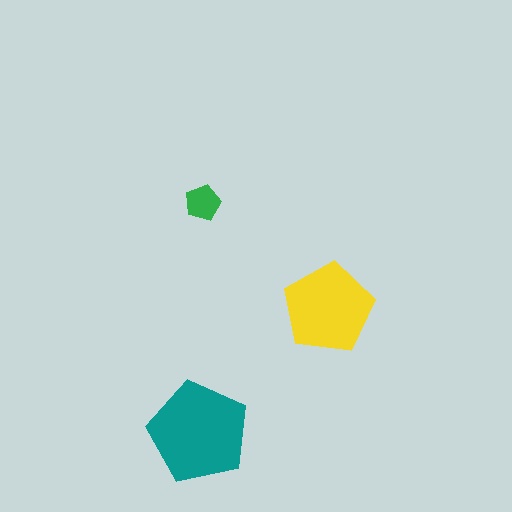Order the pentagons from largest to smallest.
the teal one, the yellow one, the green one.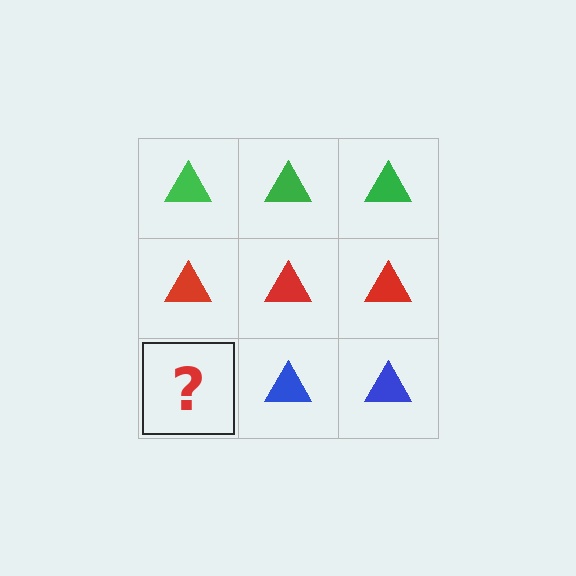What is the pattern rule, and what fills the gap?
The rule is that each row has a consistent color. The gap should be filled with a blue triangle.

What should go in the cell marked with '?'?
The missing cell should contain a blue triangle.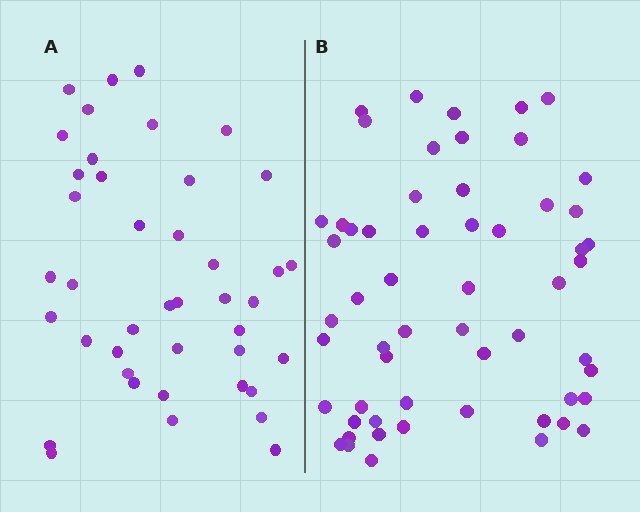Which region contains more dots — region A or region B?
Region B (the right region) has more dots.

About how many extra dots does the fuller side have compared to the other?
Region B has approximately 15 more dots than region A.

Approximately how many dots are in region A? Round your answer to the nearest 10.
About 40 dots. (The exact count is 42, which rounds to 40.)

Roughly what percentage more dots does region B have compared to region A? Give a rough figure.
About 35% more.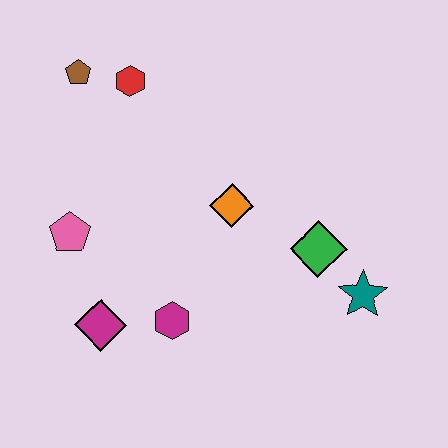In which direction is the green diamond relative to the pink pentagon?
The green diamond is to the right of the pink pentagon.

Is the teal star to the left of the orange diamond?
No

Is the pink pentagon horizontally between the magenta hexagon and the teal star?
No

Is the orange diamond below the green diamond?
No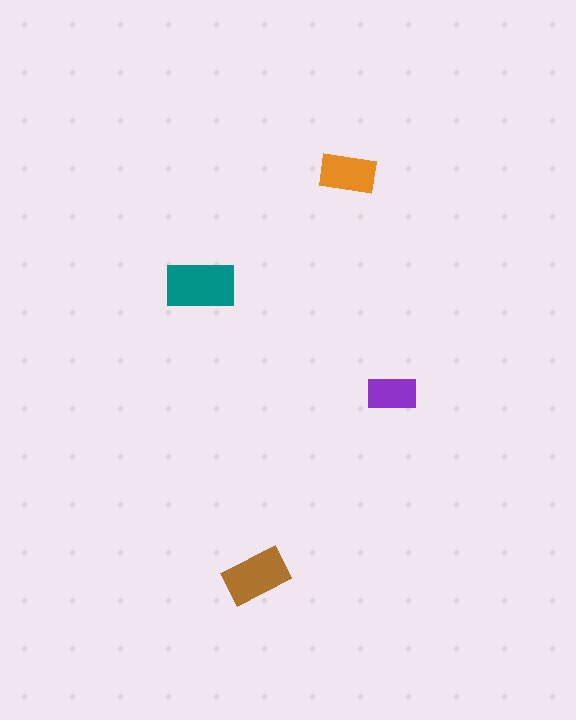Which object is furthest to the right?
The purple rectangle is rightmost.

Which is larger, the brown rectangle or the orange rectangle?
The brown one.